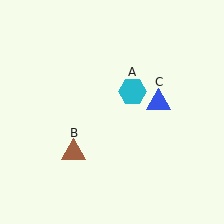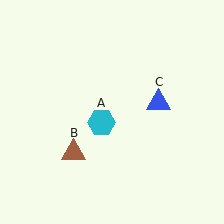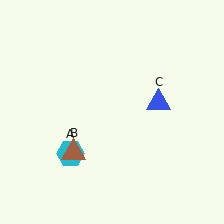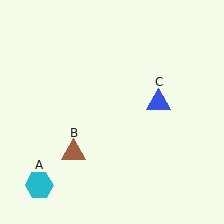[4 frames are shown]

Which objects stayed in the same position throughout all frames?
Brown triangle (object B) and blue triangle (object C) remained stationary.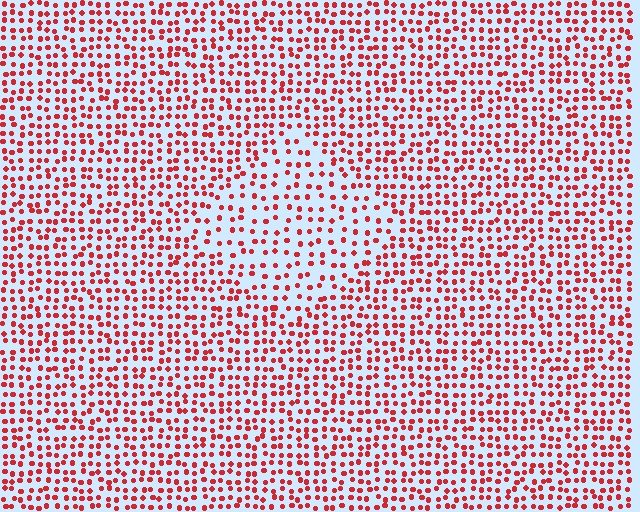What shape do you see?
I see a diamond.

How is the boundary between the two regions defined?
The boundary is defined by a change in element density (approximately 1.7x ratio). All elements are the same color, size, and shape.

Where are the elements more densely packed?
The elements are more densely packed outside the diamond boundary.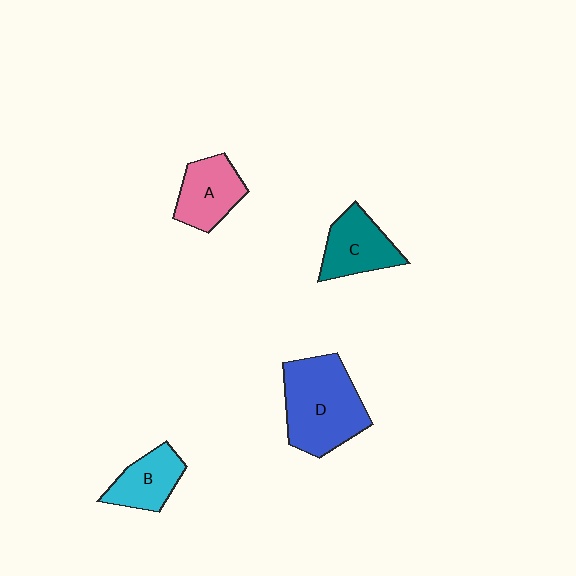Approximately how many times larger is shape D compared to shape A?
Approximately 1.7 times.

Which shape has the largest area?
Shape D (blue).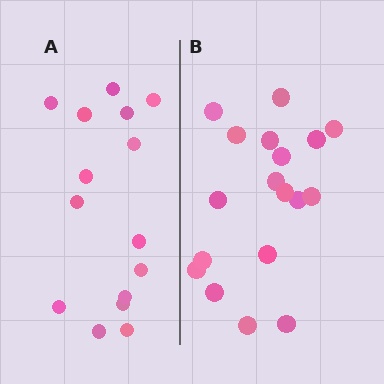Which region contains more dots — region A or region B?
Region B (the right region) has more dots.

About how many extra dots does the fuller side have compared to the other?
Region B has just a few more — roughly 2 or 3 more dots than region A.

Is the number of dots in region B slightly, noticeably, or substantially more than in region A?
Region B has only slightly more — the two regions are fairly close. The ratio is roughly 1.2 to 1.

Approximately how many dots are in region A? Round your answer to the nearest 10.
About 20 dots. (The exact count is 15, which rounds to 20.)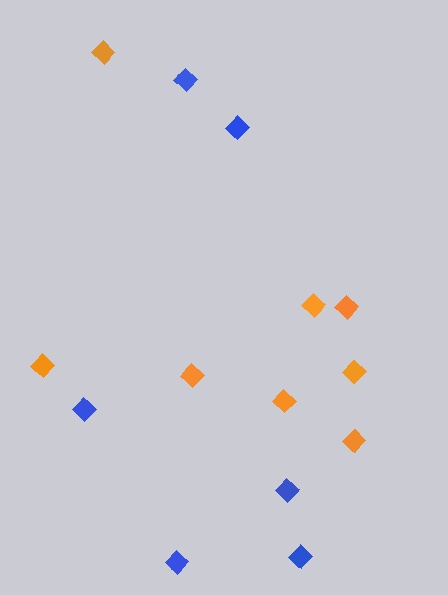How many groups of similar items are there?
There are 2 groups: one group of blue diamonds (6) and one group of orange diamonds (8).